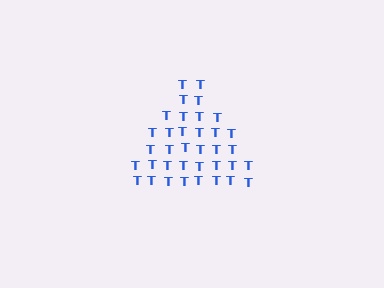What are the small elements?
The small elements are letter T's.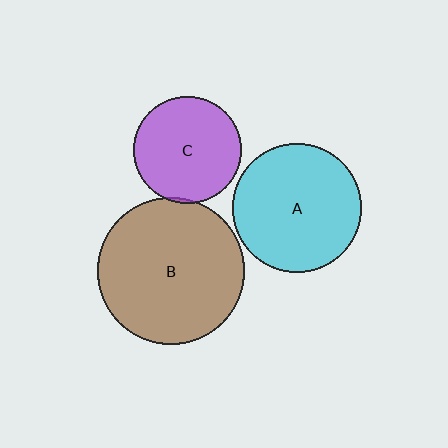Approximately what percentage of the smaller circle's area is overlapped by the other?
Approximately 5%.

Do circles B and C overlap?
Yes.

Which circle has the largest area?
Circle B (brown).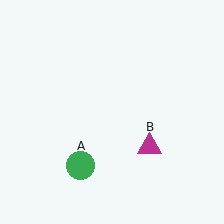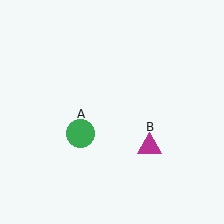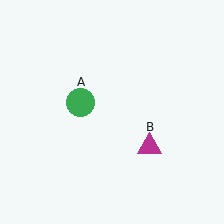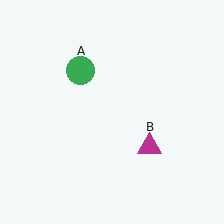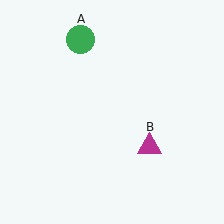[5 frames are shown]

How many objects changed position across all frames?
1 object changed position: green circle (object A).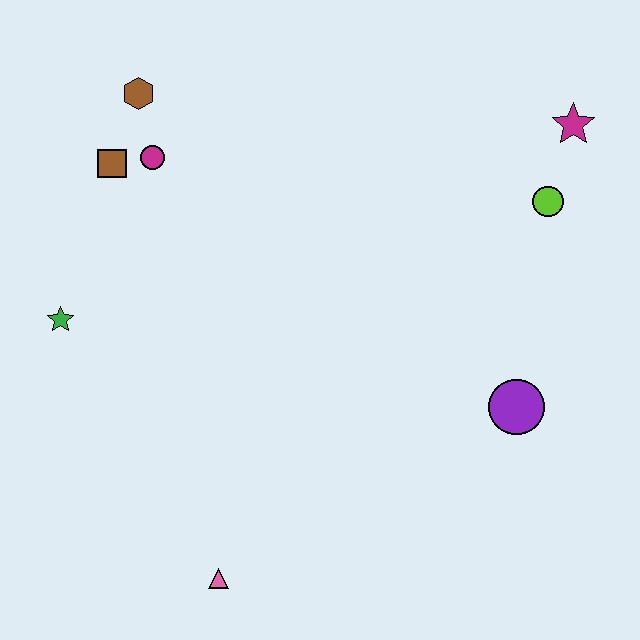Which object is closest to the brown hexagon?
The magenta circle is closest to the brown hexagon.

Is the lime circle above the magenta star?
No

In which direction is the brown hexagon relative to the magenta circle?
The brown hexagon is above the magenta circle.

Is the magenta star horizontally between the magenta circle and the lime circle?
No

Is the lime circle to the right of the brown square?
Yes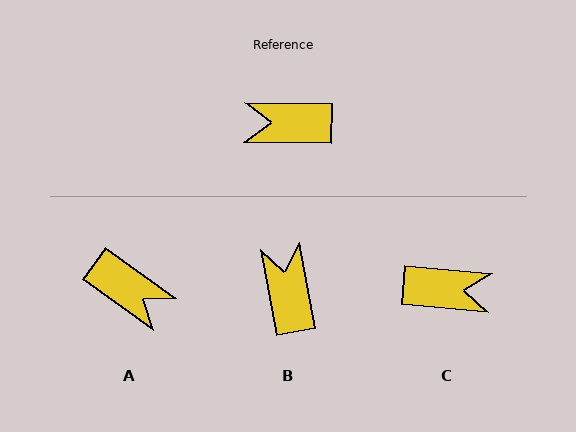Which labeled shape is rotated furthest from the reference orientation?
C, about 176 degrees away.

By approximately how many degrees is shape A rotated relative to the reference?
Approximately 145 degrees counter-clockwise.